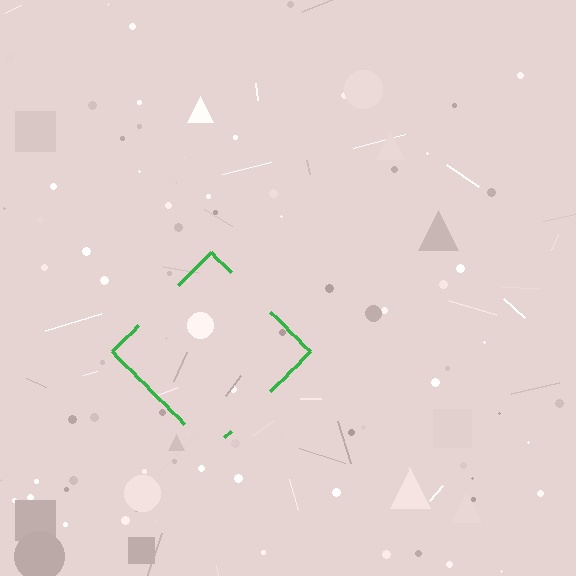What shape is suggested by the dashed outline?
The dashed outline suggests a diamond.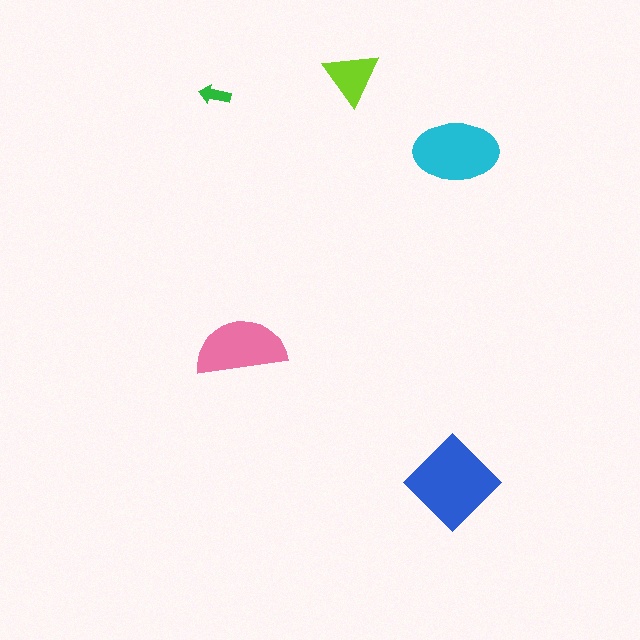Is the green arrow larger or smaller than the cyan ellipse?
Smaller.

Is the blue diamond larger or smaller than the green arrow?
Larger.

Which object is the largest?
The blue diamond.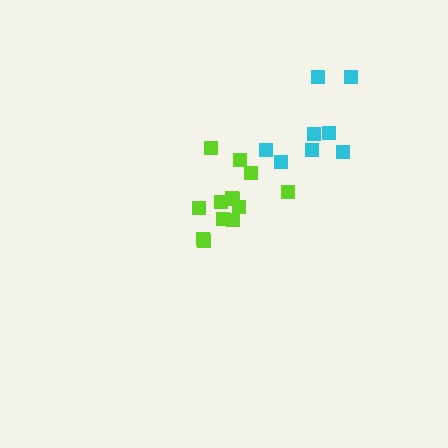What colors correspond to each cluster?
The clusters are colored: cyan, lime.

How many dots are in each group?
Group 1: 8 dots, Group 2: 13 dots (21 total).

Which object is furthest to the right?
The cyan cluster is rightmost.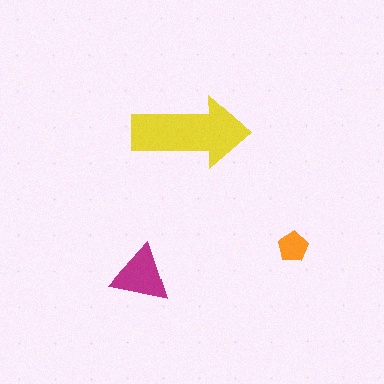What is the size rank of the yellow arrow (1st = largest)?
1st.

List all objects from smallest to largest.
The orange pentagon, the magenta triangle, the yellow arrow.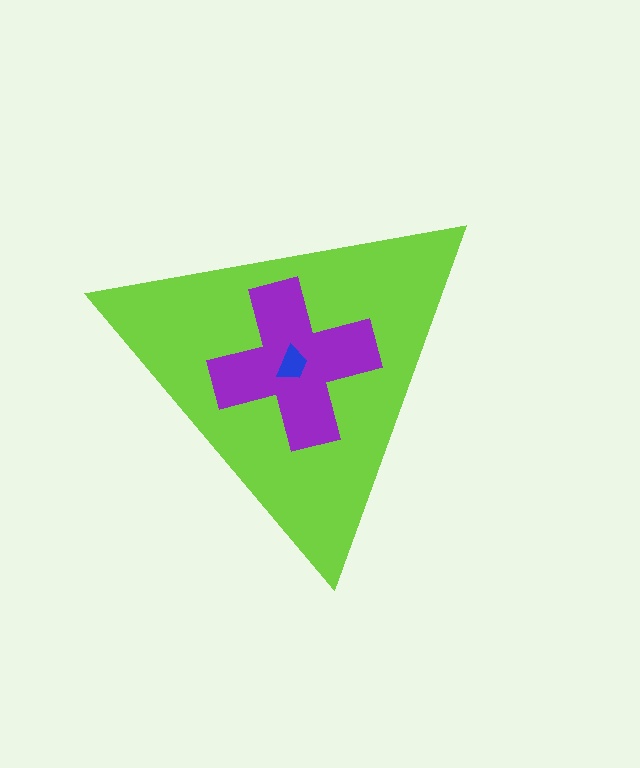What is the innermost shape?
The blue trapezoid.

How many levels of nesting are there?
3.